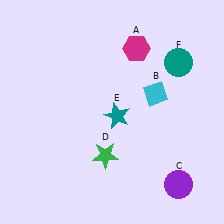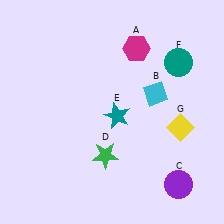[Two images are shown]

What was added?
A yellow diamond (G) was added in Image 2.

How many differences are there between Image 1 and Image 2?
There is 1 difference between the two images.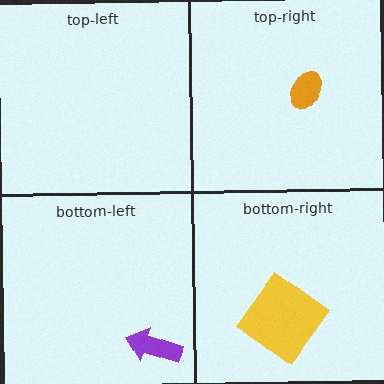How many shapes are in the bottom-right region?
1.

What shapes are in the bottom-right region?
The yellow diamond.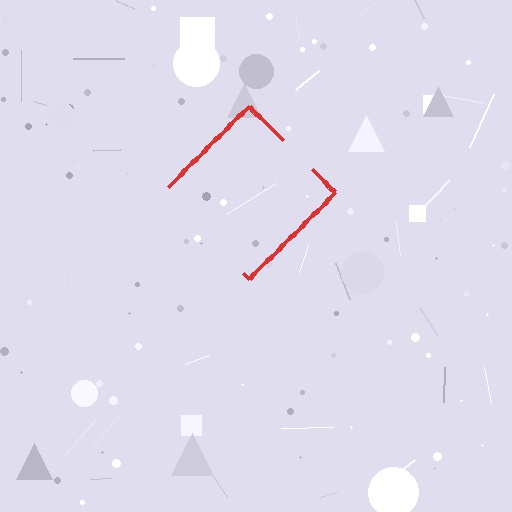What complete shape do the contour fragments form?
The contour fragments form a diamond.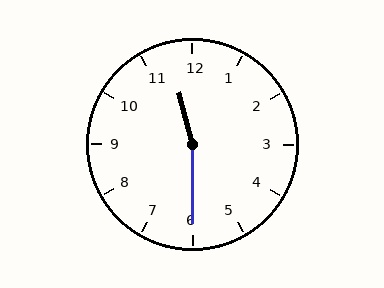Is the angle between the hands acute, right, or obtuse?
It is obtuse.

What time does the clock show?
11:30.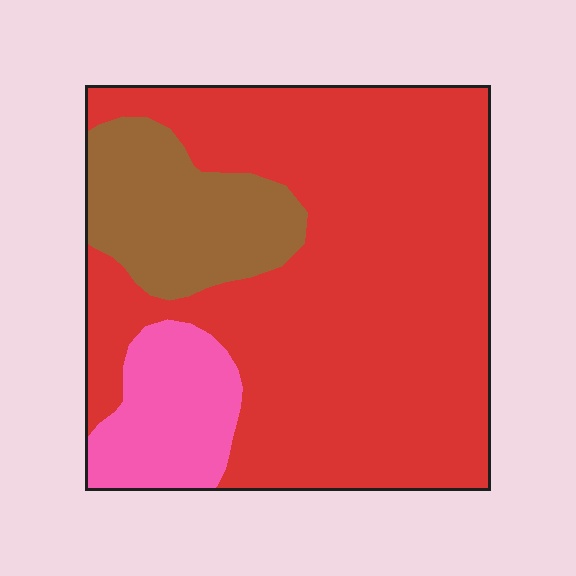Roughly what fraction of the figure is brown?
Brown covers about 15% of the figure.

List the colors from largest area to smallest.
From largest to smallest: red, brown, pink.